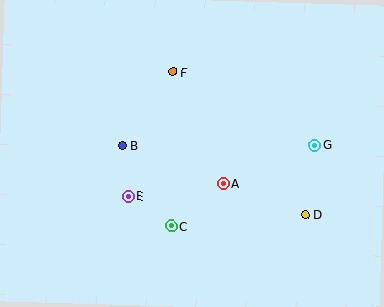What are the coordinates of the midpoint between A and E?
The midpoint between A and E is at (176, 190).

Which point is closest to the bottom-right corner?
Point D is closest to the bottom-right corner.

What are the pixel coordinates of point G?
Point G is at (315, 145).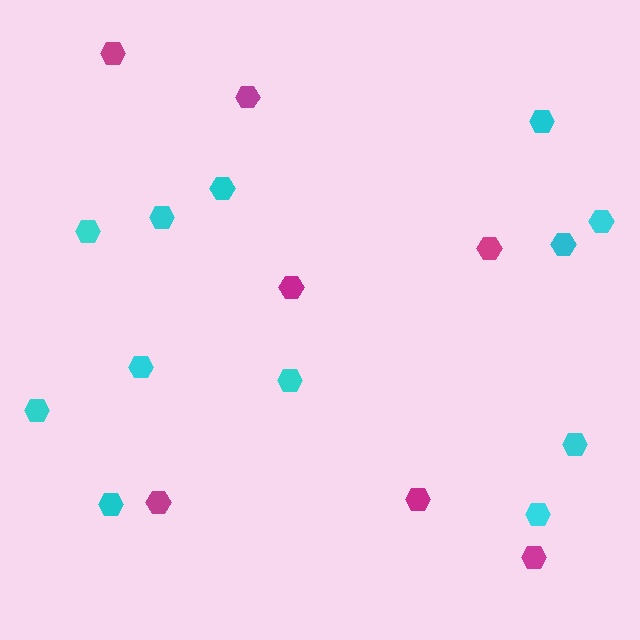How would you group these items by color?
There are 2 groups: one group of cyan hexagons (12) and one group of magenta hexagons (7).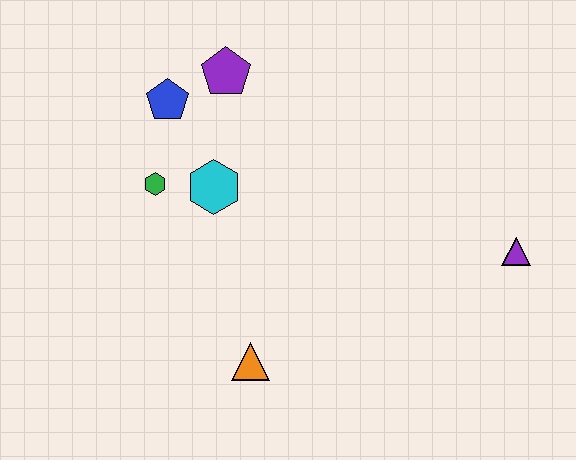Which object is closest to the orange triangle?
The cyan hexagon is closest to the orange triangle.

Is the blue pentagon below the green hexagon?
No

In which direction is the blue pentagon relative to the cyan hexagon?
The blue pentagon is above the cyan hexagon.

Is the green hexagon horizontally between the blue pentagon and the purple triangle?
No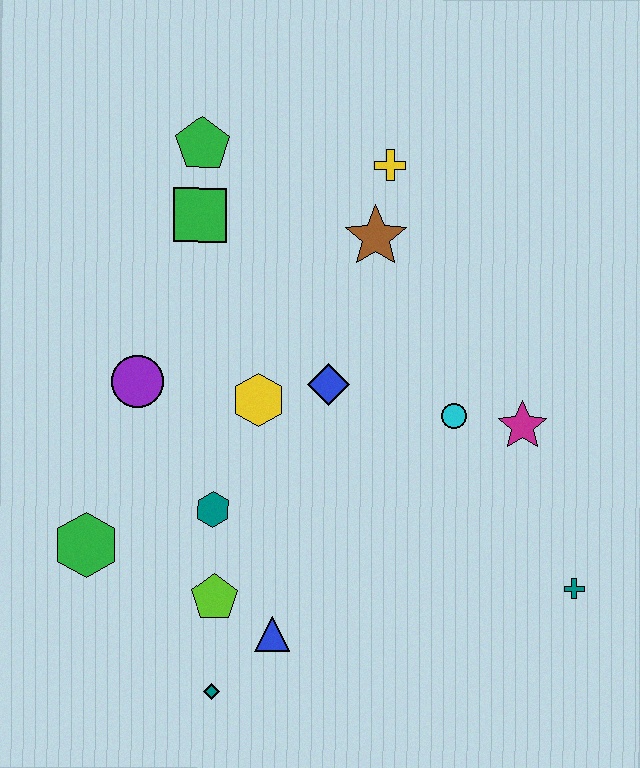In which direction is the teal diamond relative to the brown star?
The teal diamond is below the brown star.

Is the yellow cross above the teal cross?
Yes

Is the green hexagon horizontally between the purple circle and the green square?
No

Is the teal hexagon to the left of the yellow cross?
Yes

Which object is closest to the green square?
The green pentagon is closest to the green square.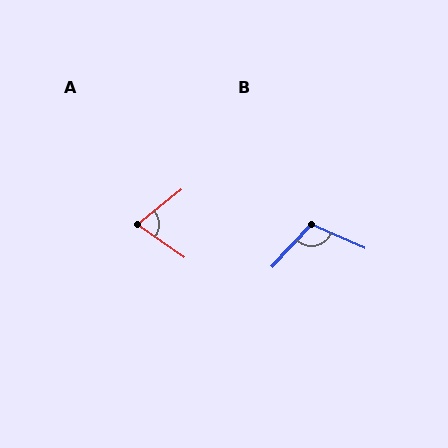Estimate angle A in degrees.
Approximately 73 degrees.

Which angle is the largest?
B, at approximately 109 degrees.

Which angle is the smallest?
A, at approximately 73 degrees.